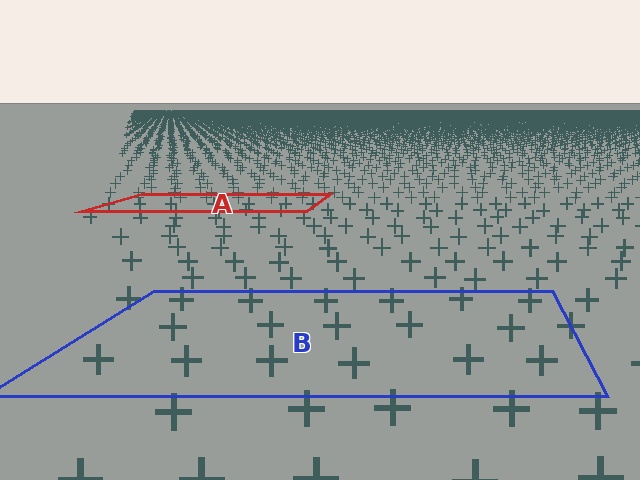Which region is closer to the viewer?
Region B is closer. The texture elements there are larger and more spread out.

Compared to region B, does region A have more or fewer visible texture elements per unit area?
Region A has more texture elements per unit area — they are packed more densely because it is farther away.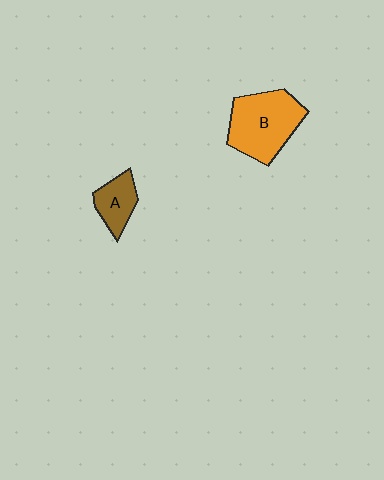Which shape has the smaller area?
Shape A (brown).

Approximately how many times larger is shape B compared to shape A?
Approximately 2.1 times.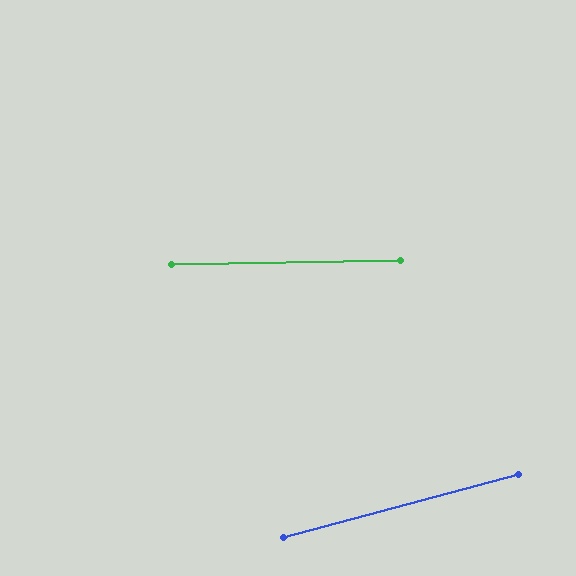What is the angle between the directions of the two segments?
Approximately 14 degrees.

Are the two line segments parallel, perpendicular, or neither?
Neither parallel nor perpendicular — they differ by about 14°.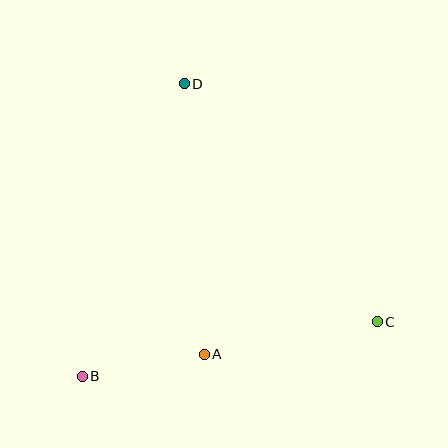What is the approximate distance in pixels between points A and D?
The distance between A and D is approximately 271 pixels.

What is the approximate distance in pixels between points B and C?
The distance between B and C is approximately 300 pixels.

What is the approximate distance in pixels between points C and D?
The distance between C and D is approximately 306 pixels.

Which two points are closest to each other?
Points A and B are closest to each other.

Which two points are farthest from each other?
Points B and D are farthest from each other.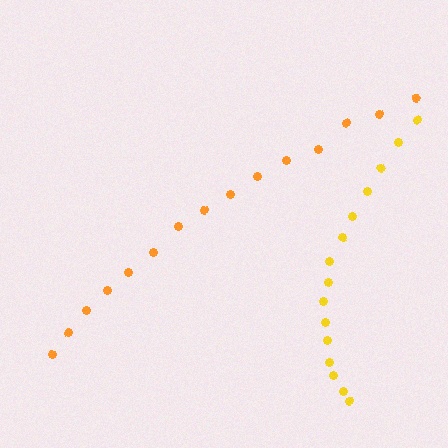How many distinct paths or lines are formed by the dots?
There are 2 distinct paths.